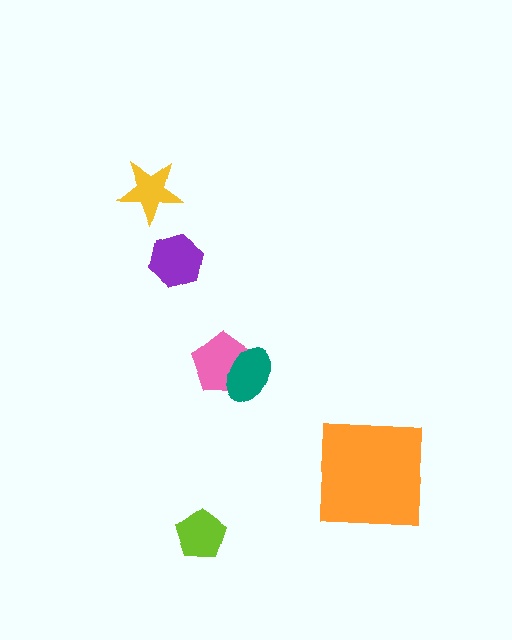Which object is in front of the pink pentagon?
The teal ellipse is in front of the pink pentagon.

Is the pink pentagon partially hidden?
Yes, it is partially covered by another shape.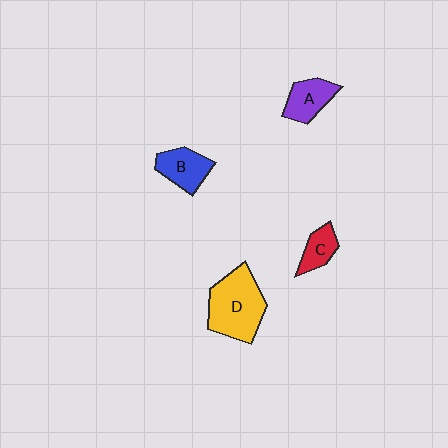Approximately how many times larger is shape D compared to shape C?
Approximately 2.6 times.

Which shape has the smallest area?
Shape C (red).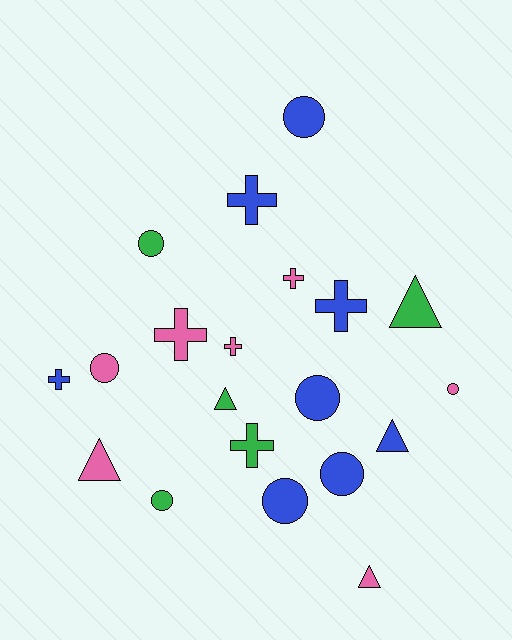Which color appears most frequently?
Blue, with 8 objects.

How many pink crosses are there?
There are 3 pink crosses.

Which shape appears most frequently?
Circle, with 8 objects.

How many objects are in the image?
There are 20 objects.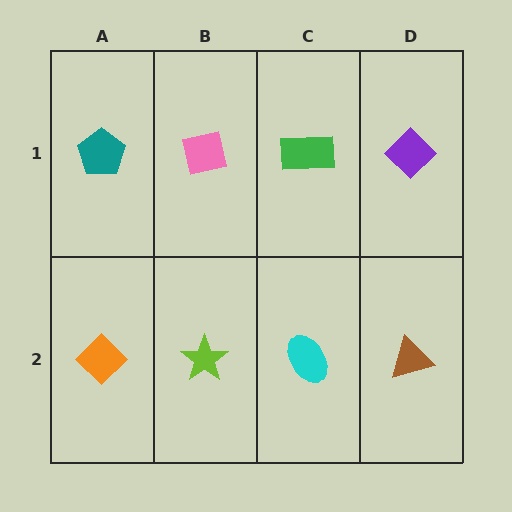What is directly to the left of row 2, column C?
A lime star.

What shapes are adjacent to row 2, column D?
A purple diamond (row 1, column D), a cyan ellipse (row 2, column C).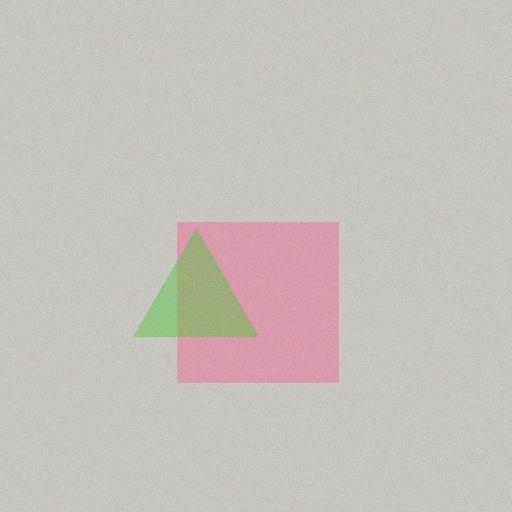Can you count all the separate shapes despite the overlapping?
Yes, there are 2 separate shapes.